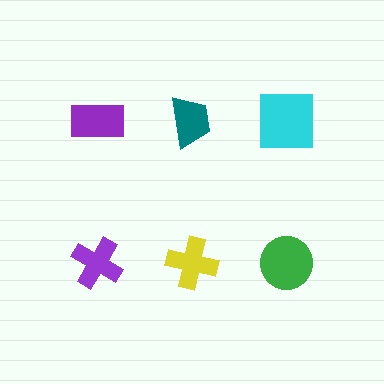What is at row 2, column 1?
A purple cross.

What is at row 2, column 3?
A green circle.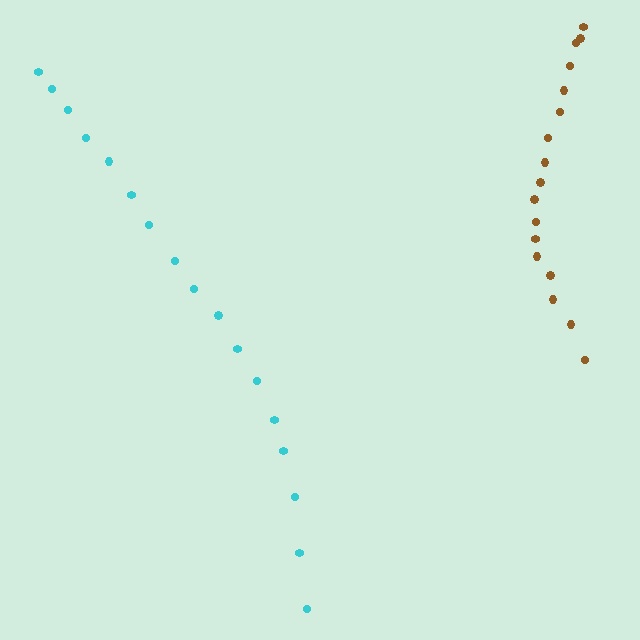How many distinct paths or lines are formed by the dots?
There are 2 distinct paths.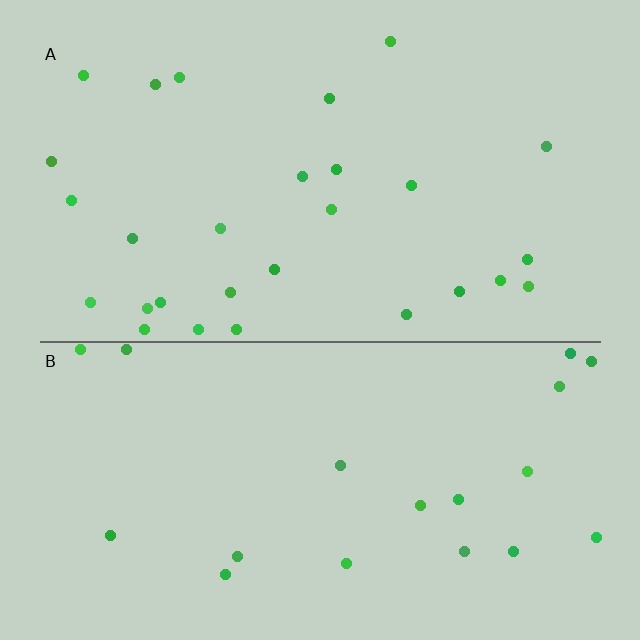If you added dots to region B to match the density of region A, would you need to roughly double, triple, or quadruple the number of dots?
Approximately double.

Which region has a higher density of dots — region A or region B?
A (the top).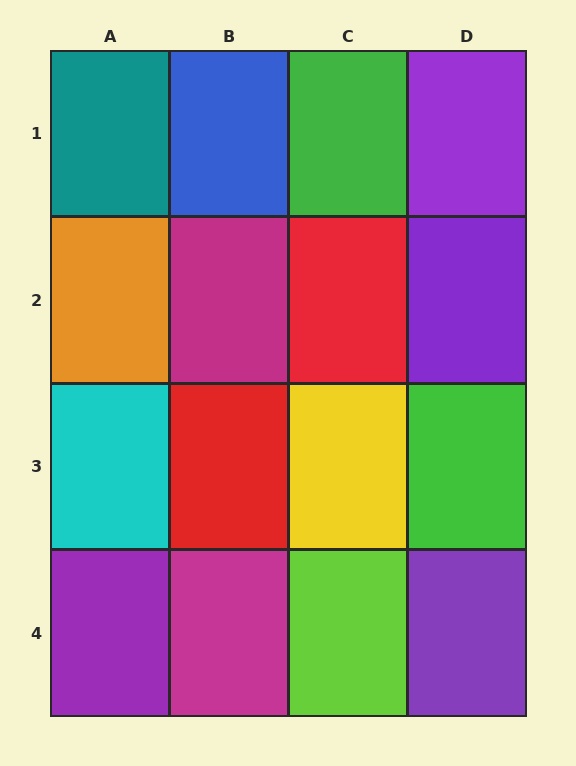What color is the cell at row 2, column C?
Red.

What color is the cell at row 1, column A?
Teal.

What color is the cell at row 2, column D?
Purple.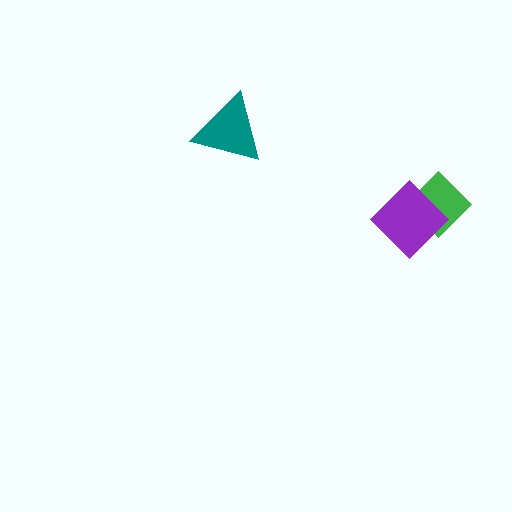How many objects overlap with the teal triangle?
0 objects overlap with the teal triangle.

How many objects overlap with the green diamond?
1 object overlaps with the green diamond.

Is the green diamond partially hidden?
Yes, it is partially covered by another shape.